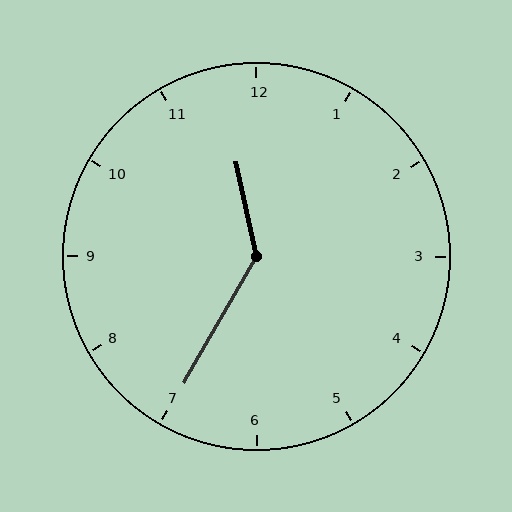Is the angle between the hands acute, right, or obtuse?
It is obtuse.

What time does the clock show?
11:35.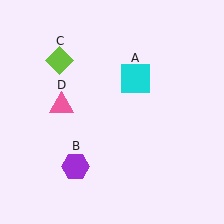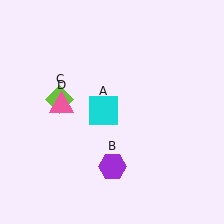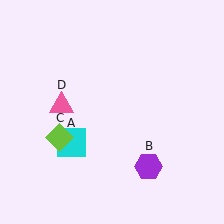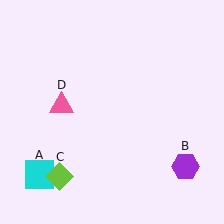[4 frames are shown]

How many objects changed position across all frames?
3 objects changed position: cyan square (object A), purple hexagon (object B), lime diamond (object C).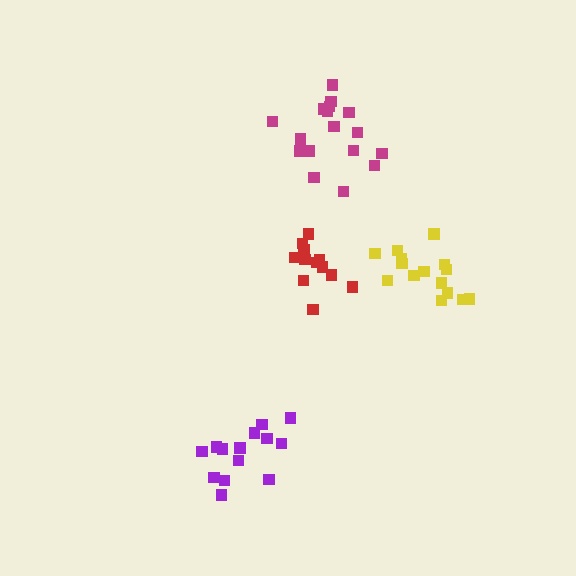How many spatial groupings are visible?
There are 4 spatial groupings.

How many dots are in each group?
Group 1: 13 dots, Group 2: 17 dots, Group 3: 14 dots, Group 4: 17 dots (61 total).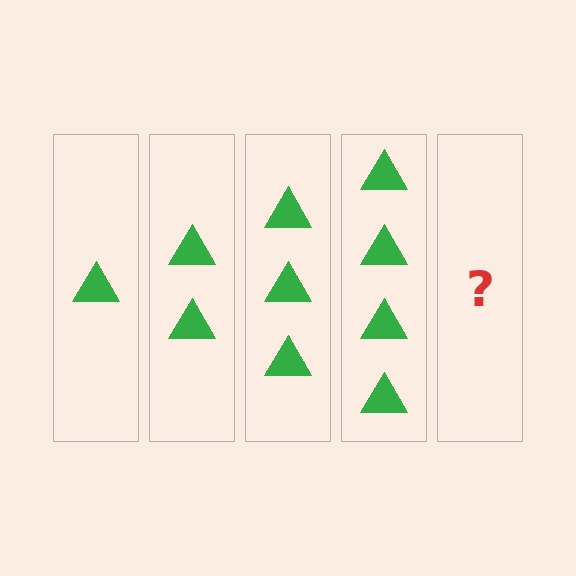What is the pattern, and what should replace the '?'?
The pattern is that each step adds one more triangle. The '?' should be 5 triangles.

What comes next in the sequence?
The next element should be 5 triangles.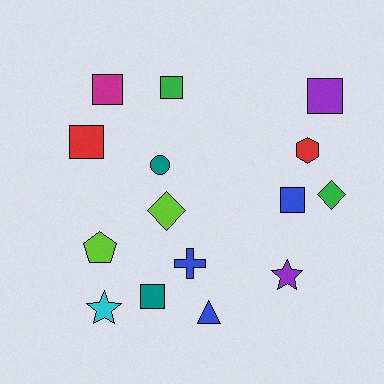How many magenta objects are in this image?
There is 1 magenta object.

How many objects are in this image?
There are 15 objects.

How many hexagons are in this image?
There is 1 hexagon.